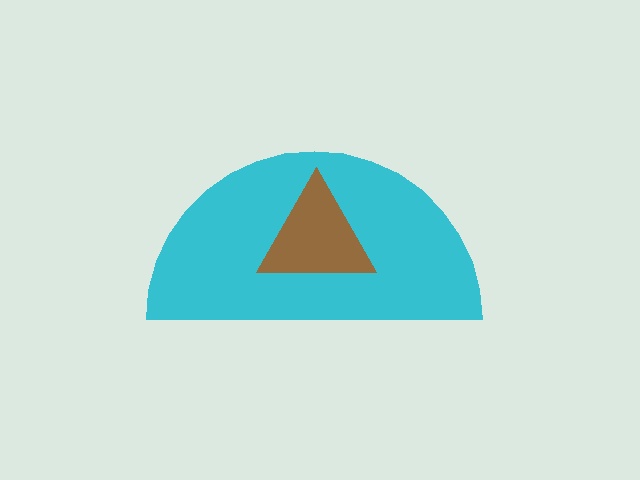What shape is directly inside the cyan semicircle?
The brown triangle.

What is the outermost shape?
The cyan semicircle.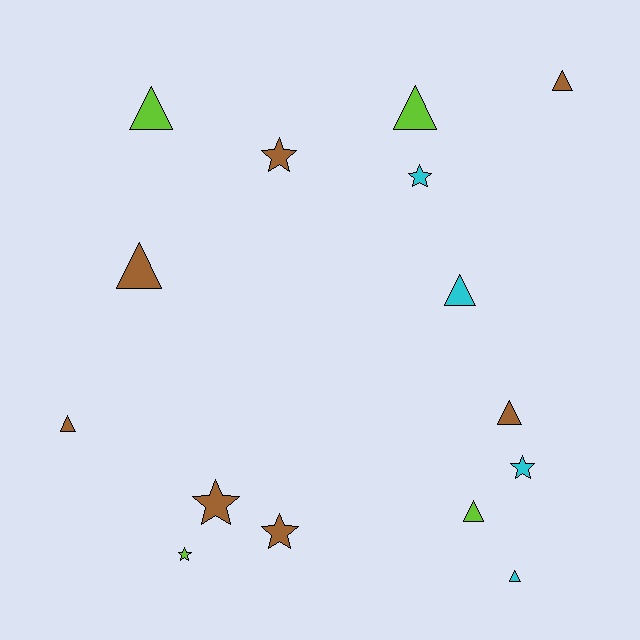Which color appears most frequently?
Brown, with 7 objects.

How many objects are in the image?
There are 15 objects.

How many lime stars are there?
There is 1 lime star.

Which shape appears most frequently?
Triangle, with 9 objects.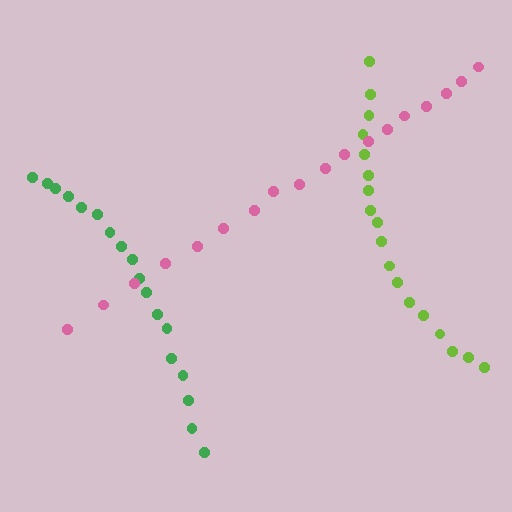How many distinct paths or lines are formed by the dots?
There are 3 distinct paths.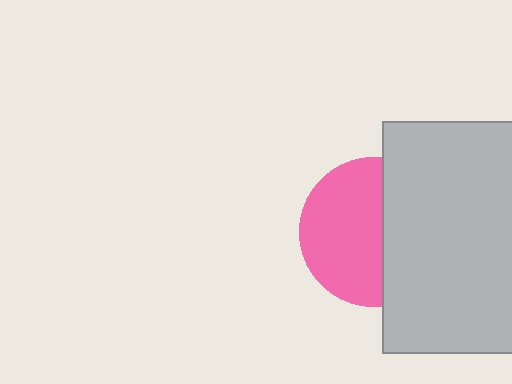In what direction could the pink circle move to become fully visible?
The pink circle could move left. That would shift it out from behind the light gray rectangle entirely.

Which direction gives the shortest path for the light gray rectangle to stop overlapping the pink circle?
Moving right gives the shortest separation.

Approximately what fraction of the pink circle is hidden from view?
Roughly 44% of the pink circle is hidden behind the light gray rectangle.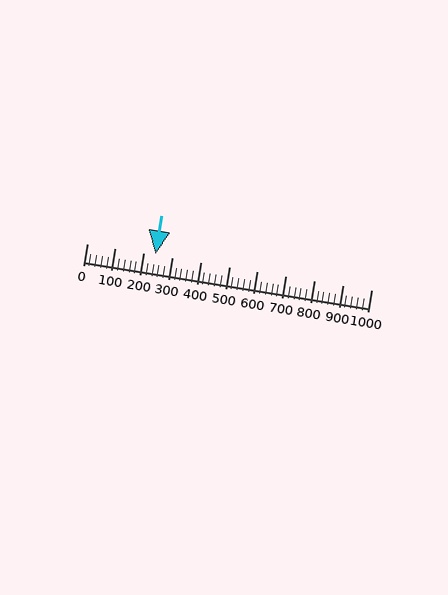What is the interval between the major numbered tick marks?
The major tick marks are spaced 100 units apart.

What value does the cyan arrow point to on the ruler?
The cyan arrow points to approximately 242.